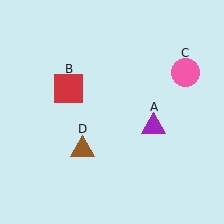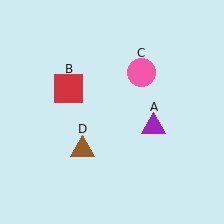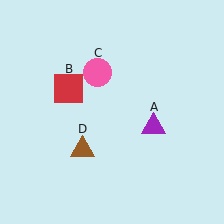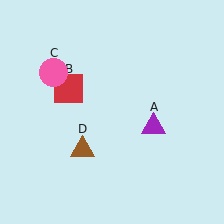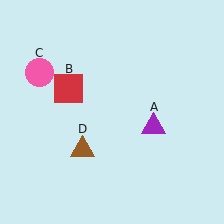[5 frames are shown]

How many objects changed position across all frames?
1 object changed position: pink circle (object C).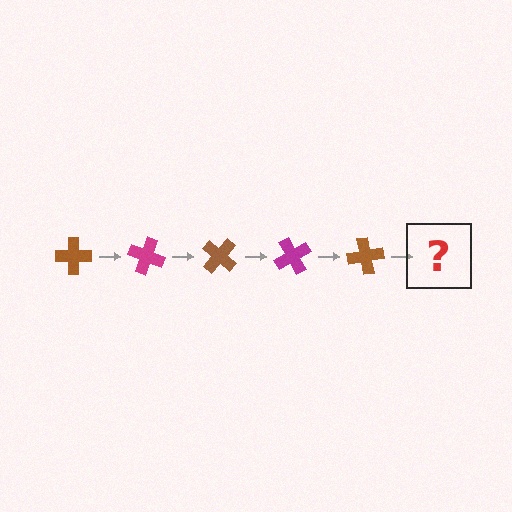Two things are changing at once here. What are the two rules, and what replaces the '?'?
The two rules are that it rotates 20 degrees each step and the color cycles through brown and magenta. The '?' should be a magenta cross, rotated 100 degrees from the start.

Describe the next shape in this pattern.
It should be a magenta cross, rotated 100 degrees from the start.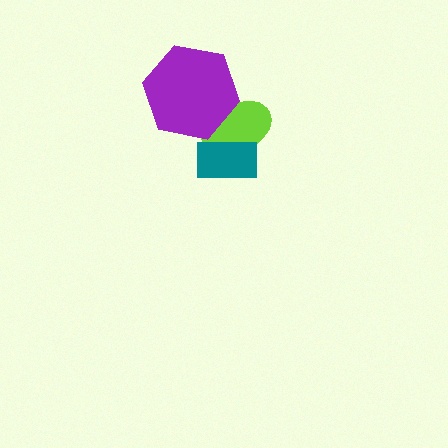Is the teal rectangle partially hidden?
No, no other shape covers it.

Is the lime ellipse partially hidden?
Yes, it is partially covered by another shape.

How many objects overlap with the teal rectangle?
1 object overlaps with the teal rectangle.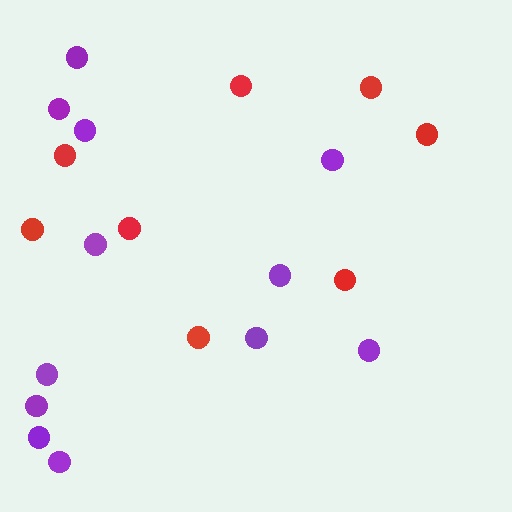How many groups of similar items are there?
There are 2 groups: one group of purple circles (12) and one group of red circles (8).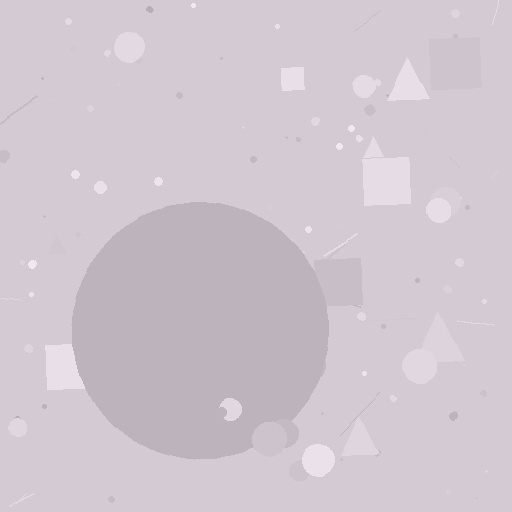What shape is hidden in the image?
A circle is hidden in the image.